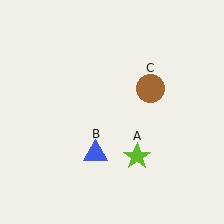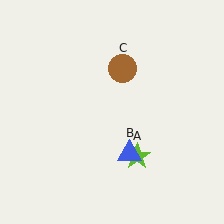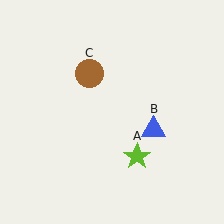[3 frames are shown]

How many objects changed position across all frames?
2 objects changed position: blue triangle (object B), brown circle (object C).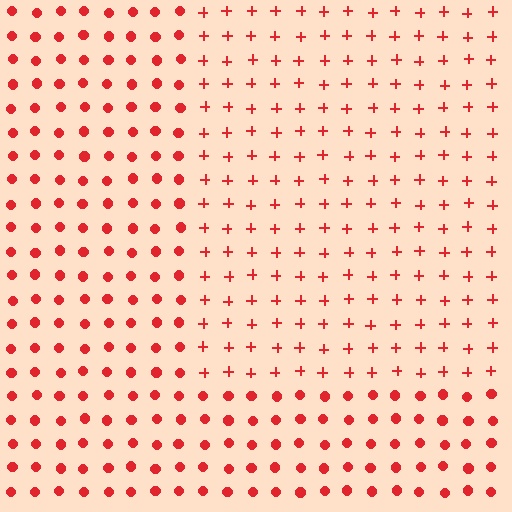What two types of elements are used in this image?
The image uses plus signs inside the rectangle region and circles outside it.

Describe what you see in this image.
The image is filled with small red elements arranged in a uniform grid. A rectangle-shaped region contains plus signs, while the surrounding area contains circles. The boundary is defined purely by the change in element shape.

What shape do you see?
I see a rectangle.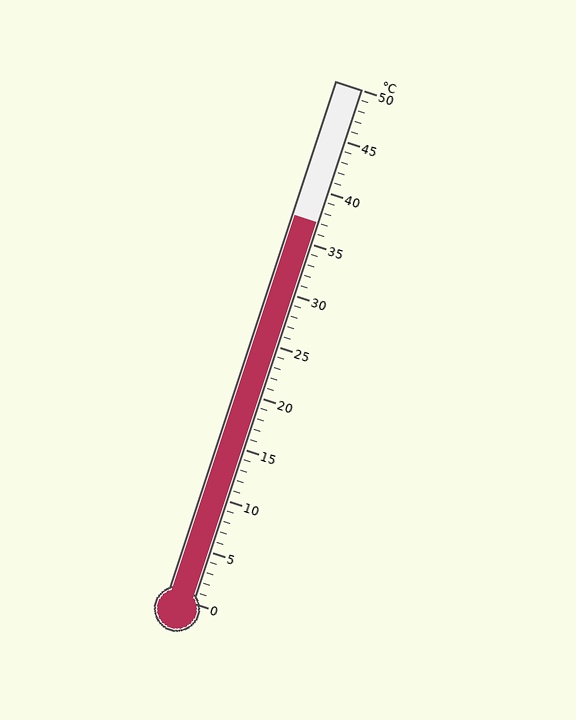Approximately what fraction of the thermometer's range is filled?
The thermometer is filled to approximately 75% of its range.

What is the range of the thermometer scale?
The thermometer scale ranges from 0°C to 50°C.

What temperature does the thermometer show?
The thermometer shows approximately 37°C.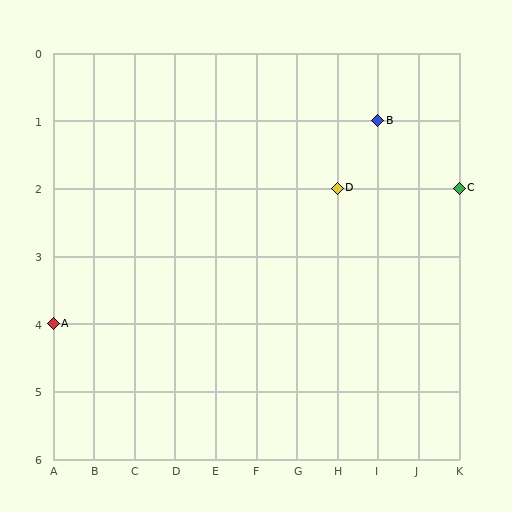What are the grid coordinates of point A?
Point A is at grid coordinates (A, 4).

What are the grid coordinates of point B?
Point B is at grid coordinates (I, 1).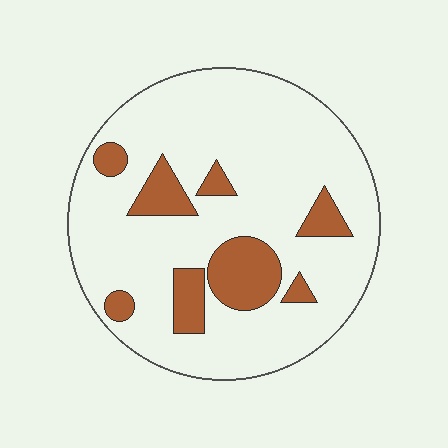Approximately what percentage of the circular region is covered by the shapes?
Approximately 20%.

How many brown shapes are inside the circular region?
8.